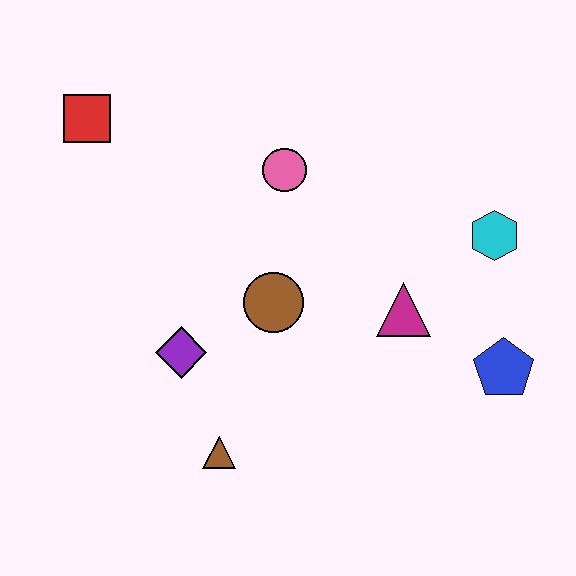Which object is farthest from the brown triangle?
The red square is farthest from the brown triangle.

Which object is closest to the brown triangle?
The purple diamond is closest to the brown triangle.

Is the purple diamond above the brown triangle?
Yes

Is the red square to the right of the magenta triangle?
No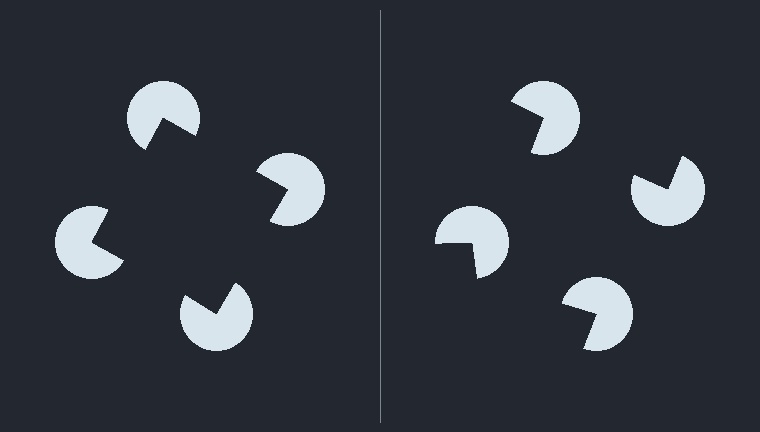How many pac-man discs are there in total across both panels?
8 — 4 on each side.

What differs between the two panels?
The pac-man discs are positioned identically on both sides; only the wedge orientations differ. On the left they align to a square; on the right they are misaligned.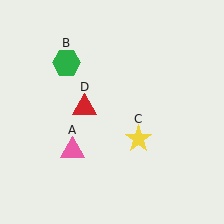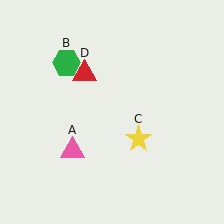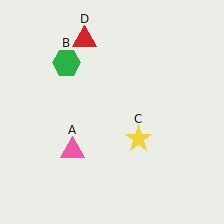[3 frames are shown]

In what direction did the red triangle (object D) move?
The red triangle (object D) moved up.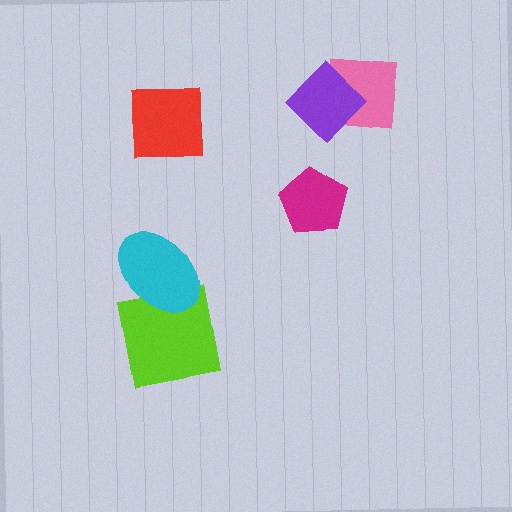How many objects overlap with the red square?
0 objects overlap with the red square.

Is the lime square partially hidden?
Yes, it is partially covered by another shape.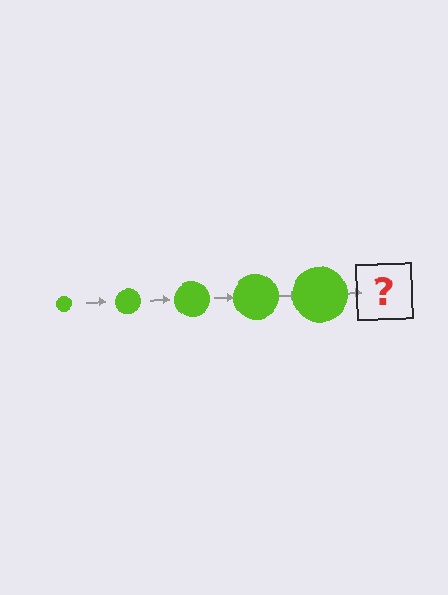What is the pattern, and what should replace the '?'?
The pattern is that the circle gets progressively larger each step. The '?' should be a lime circle, larger than the previous one.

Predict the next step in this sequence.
The next step is a lime circle, larger than the previous one.